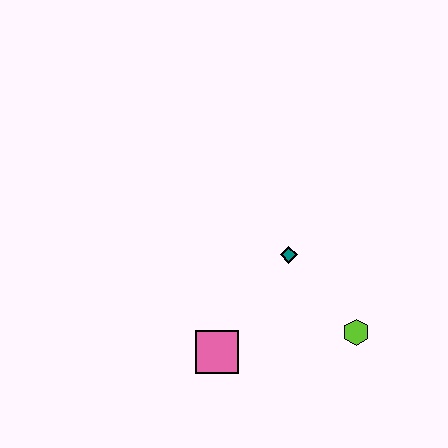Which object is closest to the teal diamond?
The lime hexagon is closest to the teal diamond.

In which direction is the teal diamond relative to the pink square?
The teal diamond is above the pink square.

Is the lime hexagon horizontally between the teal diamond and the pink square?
No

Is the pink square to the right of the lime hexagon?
No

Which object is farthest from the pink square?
The lime hexagon is farthest from the pink square.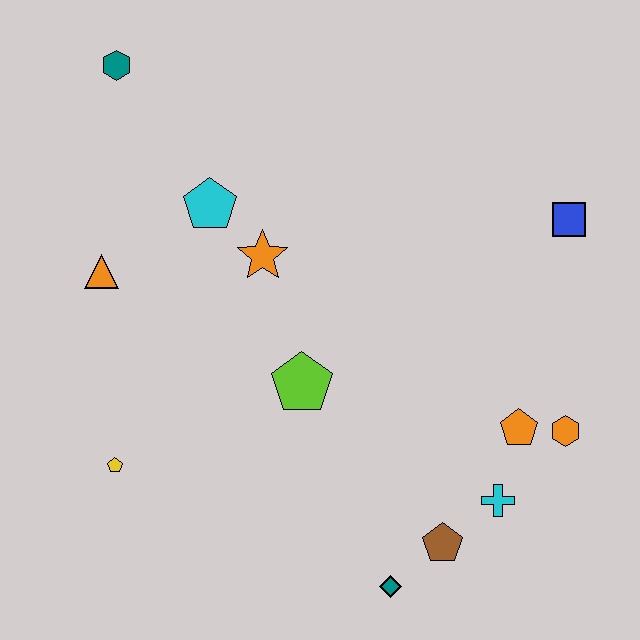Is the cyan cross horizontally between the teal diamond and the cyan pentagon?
No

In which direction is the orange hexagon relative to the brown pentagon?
The orange hexagon is to the right of the brown pentagon.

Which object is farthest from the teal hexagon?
The teal diamond is farthest from the teal hexagon.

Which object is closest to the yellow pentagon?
The orange triangle is closest to the yellow pentagon.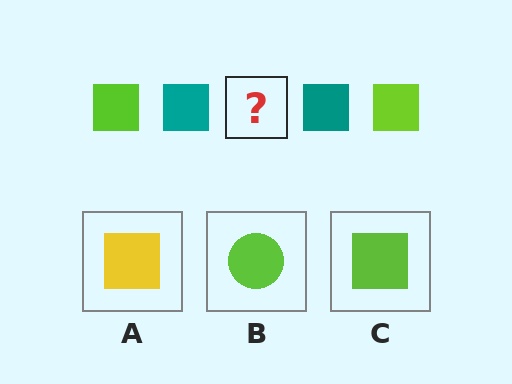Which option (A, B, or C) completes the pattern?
C.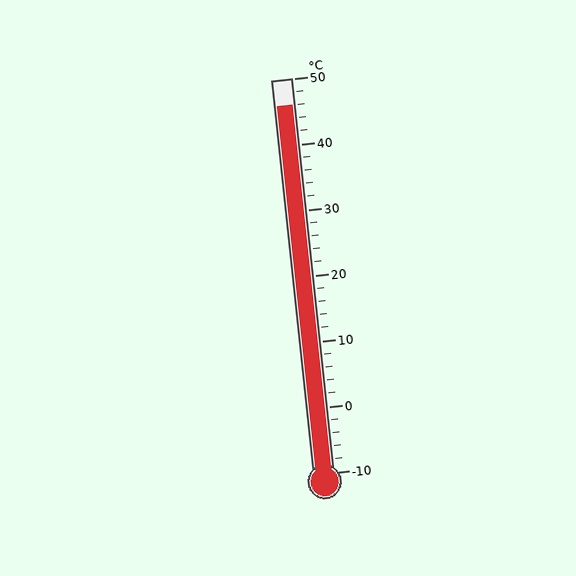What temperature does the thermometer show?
The thermometer shows approximately 46°C.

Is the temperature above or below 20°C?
The temperature is above 20°C.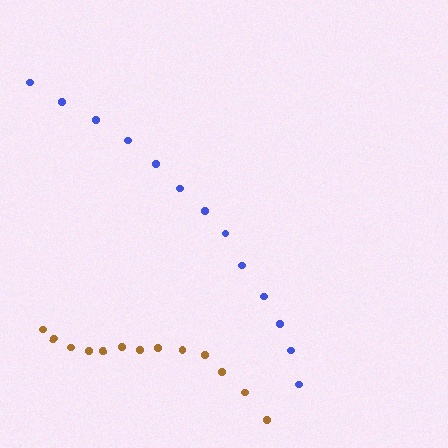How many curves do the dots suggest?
There are 2 distinct paths.